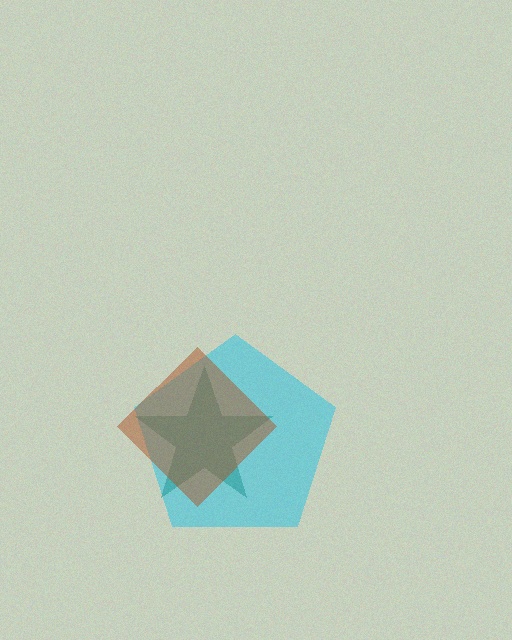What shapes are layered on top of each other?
The layered shapes are: a cyan pentagon, a teal star, a brown diamond.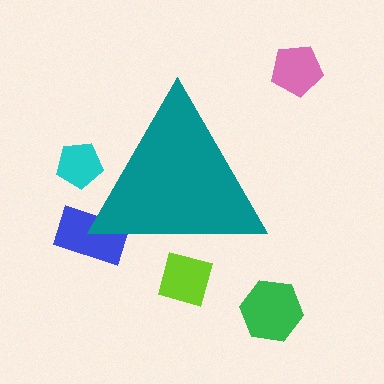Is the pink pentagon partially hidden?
No, the pink pentagon is fully visible.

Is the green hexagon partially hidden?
No, the green hexagon is fully visible.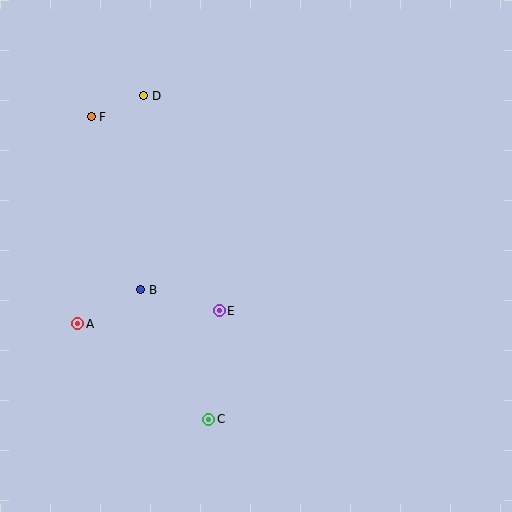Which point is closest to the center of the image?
Point E at (219, 311) is closest to the center.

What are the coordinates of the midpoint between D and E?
The midpoint between D and E is at (182, 203).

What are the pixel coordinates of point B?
Point B is at (141, 290).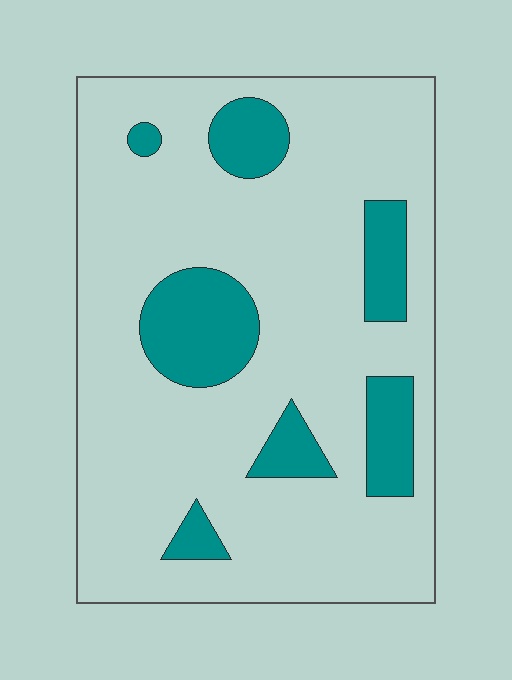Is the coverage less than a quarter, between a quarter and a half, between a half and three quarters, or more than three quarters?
Less than a quarter.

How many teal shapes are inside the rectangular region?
7.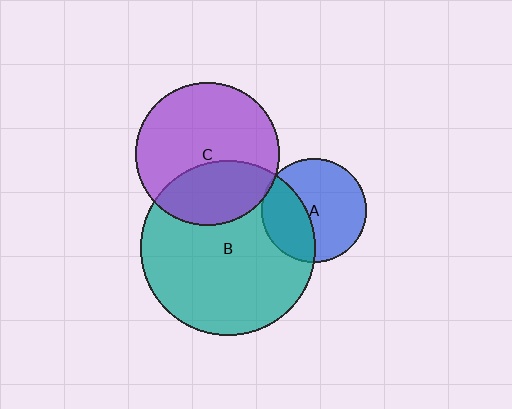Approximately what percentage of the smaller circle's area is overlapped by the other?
Approximately 35%.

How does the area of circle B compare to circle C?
Approximately 1.5 times.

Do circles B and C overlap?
Yes.